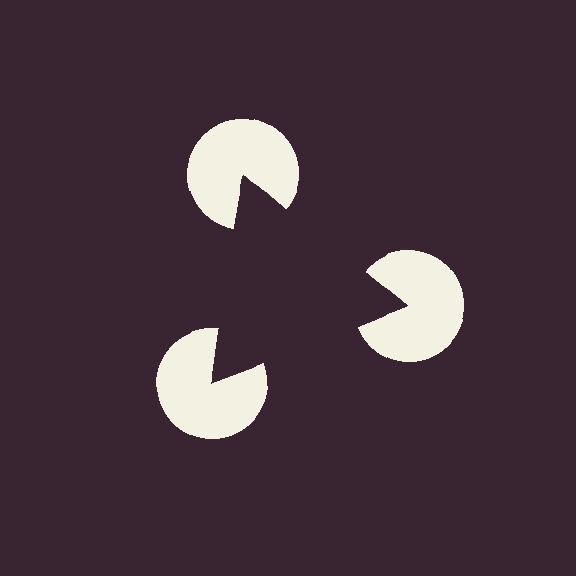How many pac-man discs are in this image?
There are 3 — one at each vertex of the illusory triangle.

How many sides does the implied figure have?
3 sides.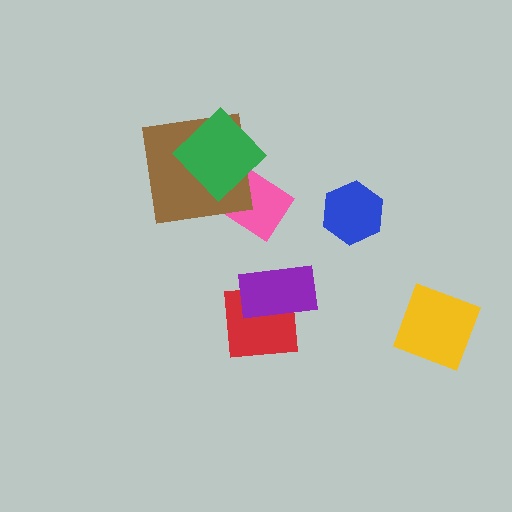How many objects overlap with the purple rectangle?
1 object overlaps with the purple rectangle.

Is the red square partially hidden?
Yes, it is partially covered by another shape.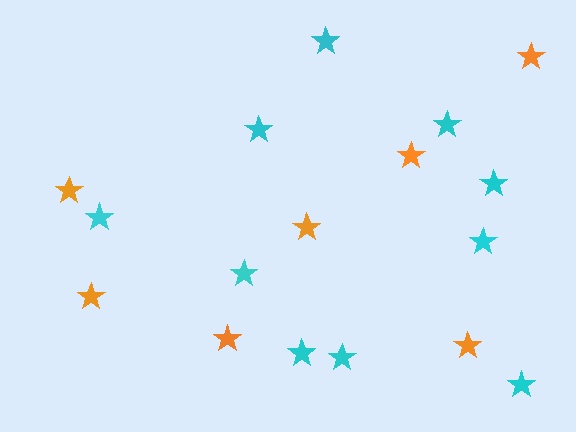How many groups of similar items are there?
There are 2 groups: one group of orange stars (7) and one group of cyan stars (10).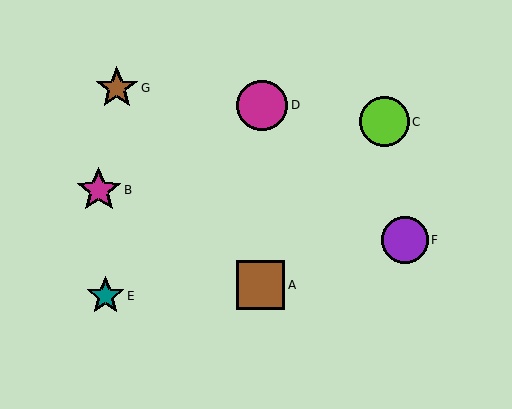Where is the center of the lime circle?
The center of the lime circle is at (384, 122).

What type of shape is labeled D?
Shape D is a magenta circle.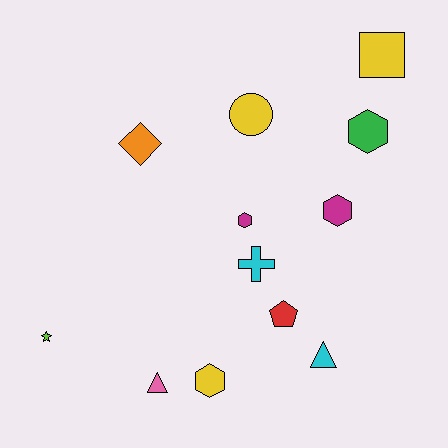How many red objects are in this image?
There is 1 red object.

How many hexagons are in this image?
There are 4 hexagons.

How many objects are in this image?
There are 12 objects.